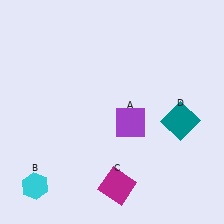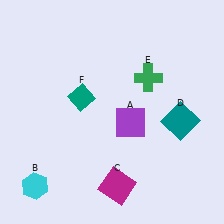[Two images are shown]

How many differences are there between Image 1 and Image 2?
There are 2 differences between the two images.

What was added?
A green cross (E), a teal diamond (F) were added in Image 2.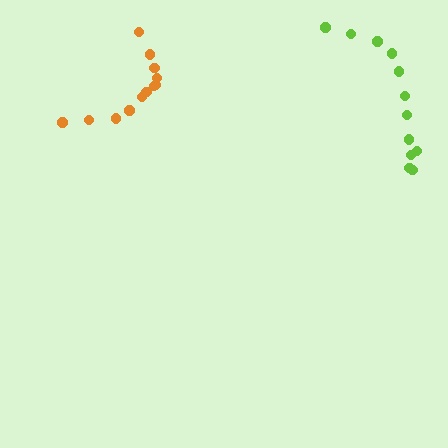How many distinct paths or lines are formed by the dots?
There are 2 distinct paths.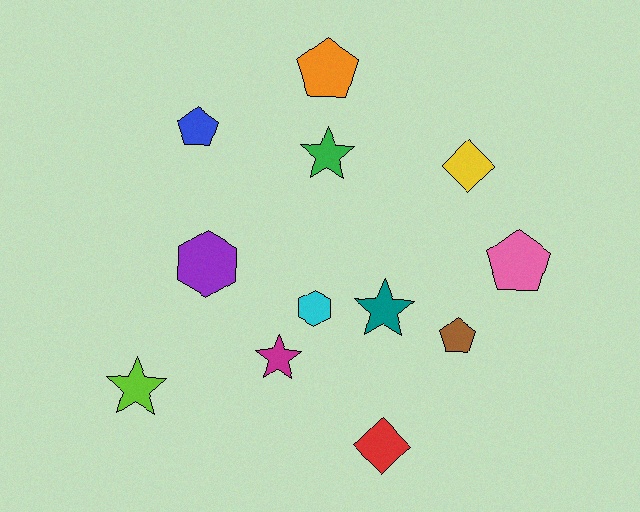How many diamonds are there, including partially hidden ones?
There are 2 diamonds.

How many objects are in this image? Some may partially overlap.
There are 12 objects.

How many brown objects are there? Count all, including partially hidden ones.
There is 1 brown object.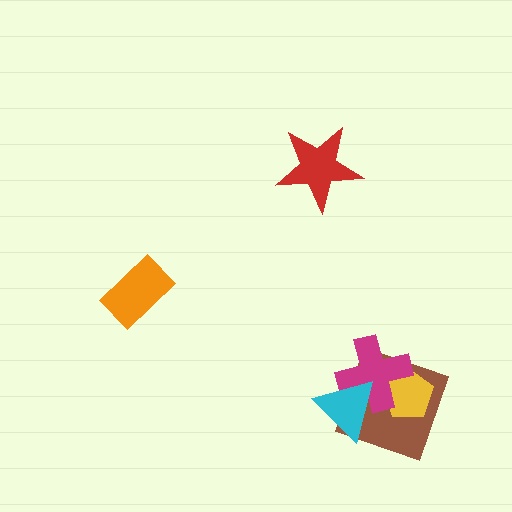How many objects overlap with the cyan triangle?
2 objects overlap with the cyan triangle.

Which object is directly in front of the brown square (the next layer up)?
The yellow pentagon is directly in front of the brown square.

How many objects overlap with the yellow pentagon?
2 objects overlap with the yellow pentagon.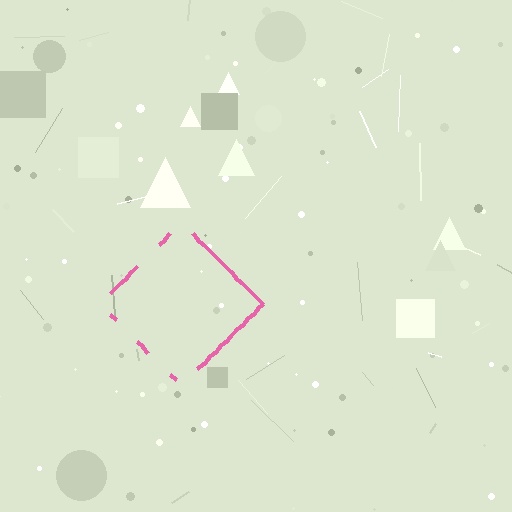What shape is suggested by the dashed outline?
The dashed outline suggests a diamond.